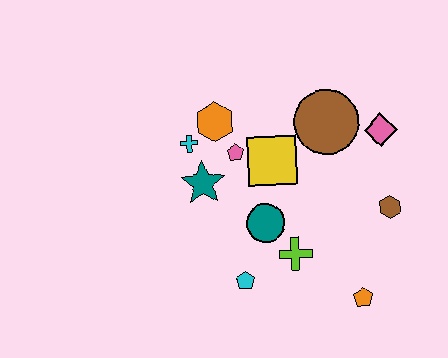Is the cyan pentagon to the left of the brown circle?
Yes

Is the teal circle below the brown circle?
Yes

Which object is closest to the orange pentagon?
The lime cross is closest to the orange pentagon.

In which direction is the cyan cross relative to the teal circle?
The cyan cross is above the teal circle.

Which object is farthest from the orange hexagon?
The orange pentagon is farthest from the orange hexagon.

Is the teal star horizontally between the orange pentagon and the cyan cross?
Yes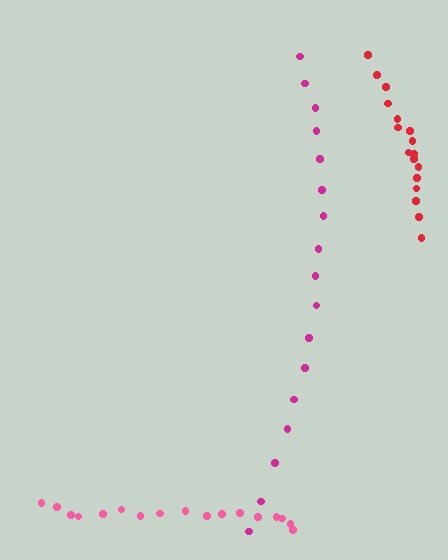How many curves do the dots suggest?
There are 3 distinct paths.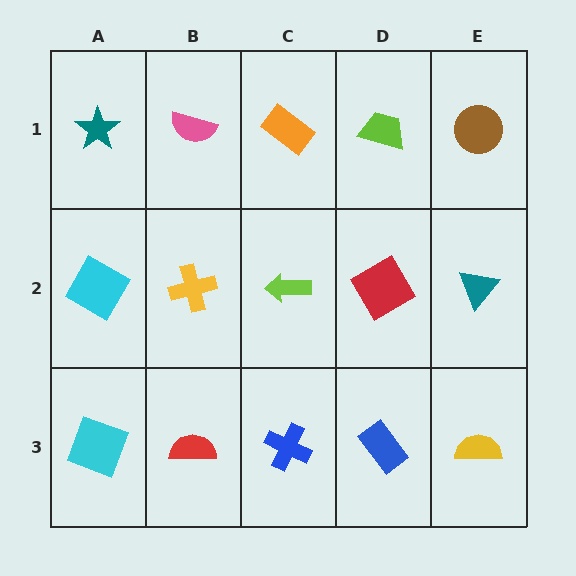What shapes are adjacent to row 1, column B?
A yellow cross (row 2, column B), a teal star (row 1, column A), an orange rectangle (row 1, column C).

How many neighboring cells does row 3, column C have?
3.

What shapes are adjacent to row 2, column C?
An orange rectangle (row 1, column C), a blue cross (row 3, column C), a yellow cross (row 2, column B), a red diamond (row 2, column D).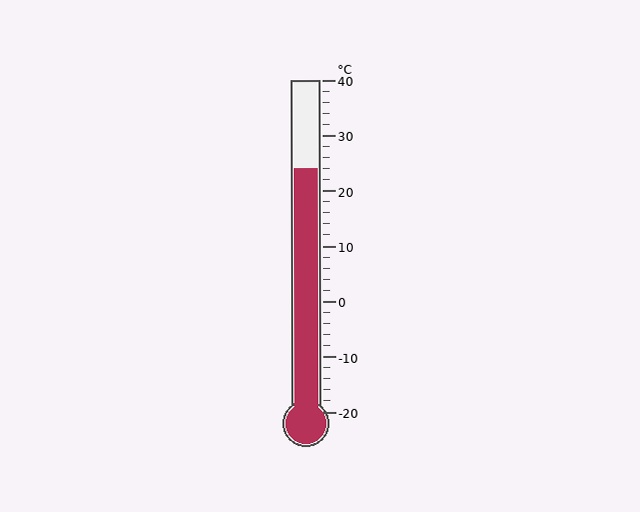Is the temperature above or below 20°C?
The temperature is above 20°C.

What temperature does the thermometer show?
The thermometer shows approximately 24°C.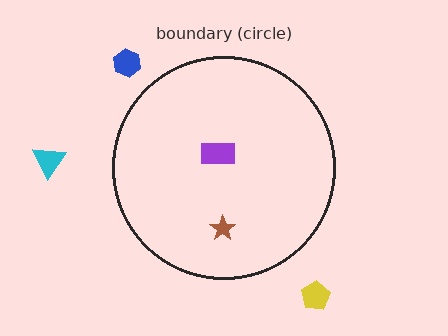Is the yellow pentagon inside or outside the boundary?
Outside.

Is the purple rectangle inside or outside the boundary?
Inside.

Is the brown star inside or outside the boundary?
Inside.